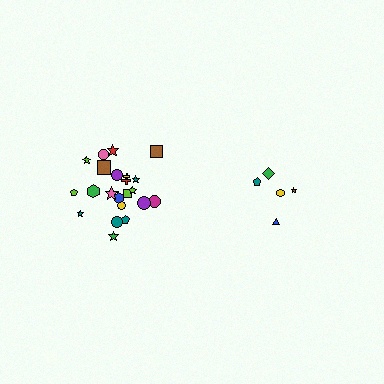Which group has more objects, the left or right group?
The left group.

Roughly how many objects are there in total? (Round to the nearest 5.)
Roughly 25 objects in total.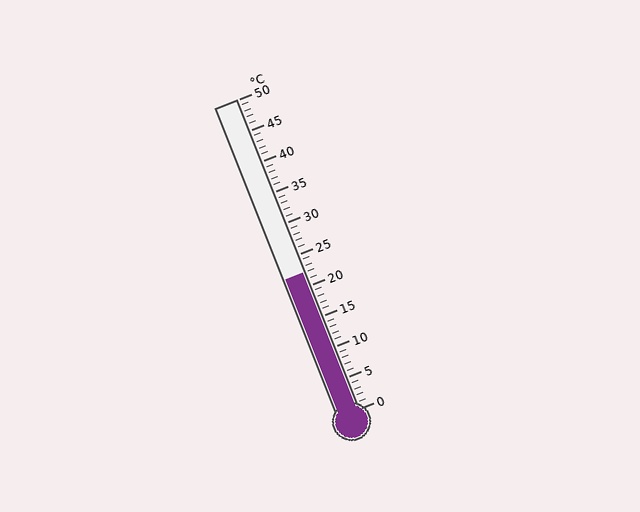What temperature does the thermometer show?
The thermometer shows approximately 22°C.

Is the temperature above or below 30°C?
The temperature is below 30°C.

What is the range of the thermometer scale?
The thermometer scale ranges from 0°C to 50°C.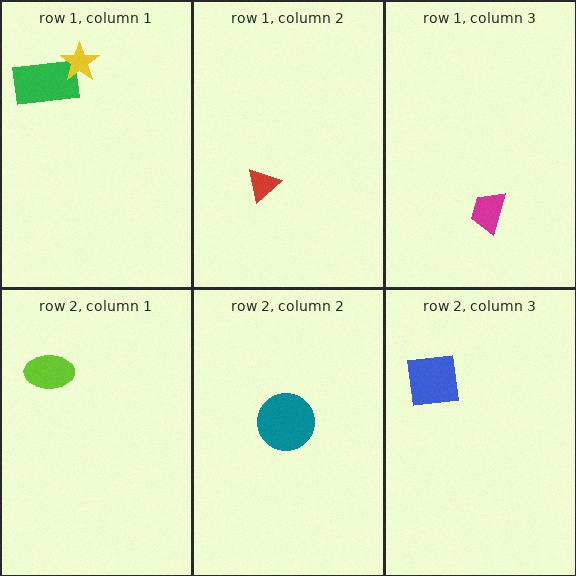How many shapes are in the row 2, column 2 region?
1.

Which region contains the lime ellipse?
The row 2, column 1 region.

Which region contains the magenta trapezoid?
The row 1, column 3 region.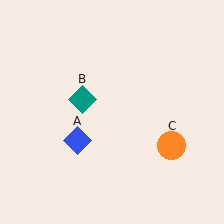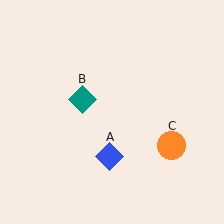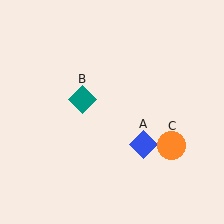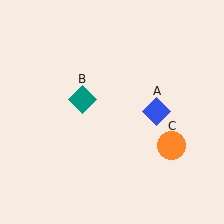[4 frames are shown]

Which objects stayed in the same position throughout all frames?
Teal diamond (object B) and orange circle (object C) remained stationary.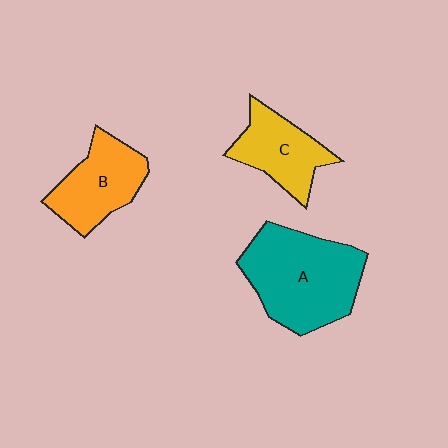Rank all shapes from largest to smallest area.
From largest to smallest: A (teal), B (orange), C (yellow).